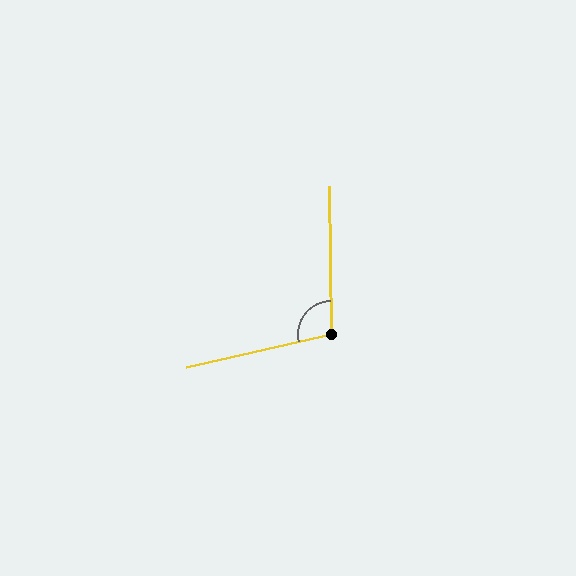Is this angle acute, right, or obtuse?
It is obtuse.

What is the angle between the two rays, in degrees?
Approximately 102 degrees.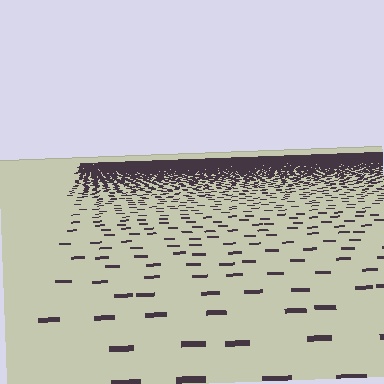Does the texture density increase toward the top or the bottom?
Density increases toward the top.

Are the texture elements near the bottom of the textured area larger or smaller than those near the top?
Larger. Near the bottom, elements are closer to the viewer and appear at a bigger on-screen size.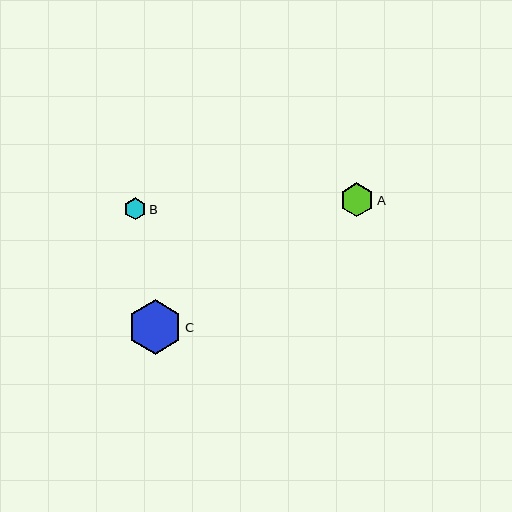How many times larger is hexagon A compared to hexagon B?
Hexagon A is approximately 1.6 times the size of hexagon B.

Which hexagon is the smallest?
Hexagon B is the smallest with a size of approximately 22 pixels.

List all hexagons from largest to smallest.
From largest to smallest: C, A, B.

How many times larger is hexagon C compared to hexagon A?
Hexagon C is approximately 1.6 times the size of hexagon A.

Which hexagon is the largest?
Hexagon C is the largest with a size of approximately 55 pixels.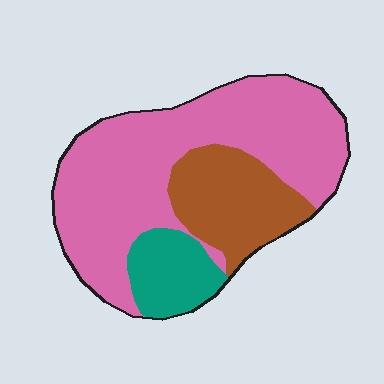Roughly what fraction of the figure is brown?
Brown covers 23% of the figure.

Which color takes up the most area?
Pink, at roughly 65%.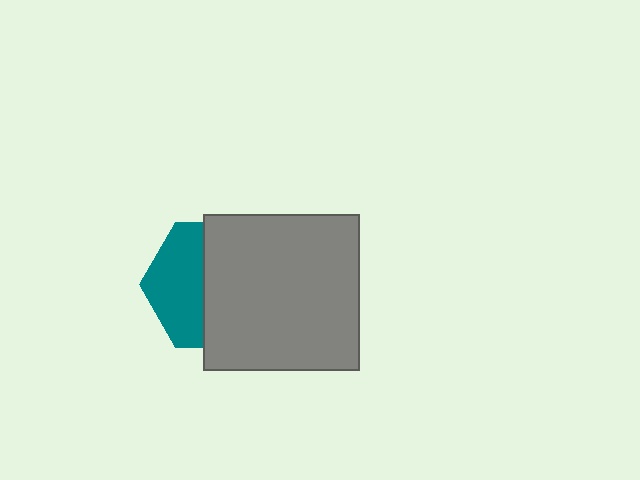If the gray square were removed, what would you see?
You would see the complete teal hexagon.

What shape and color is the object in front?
The object in front is a gray square.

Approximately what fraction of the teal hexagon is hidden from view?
Roughly 57% of the teal hexagon is hidden behind the gray square.